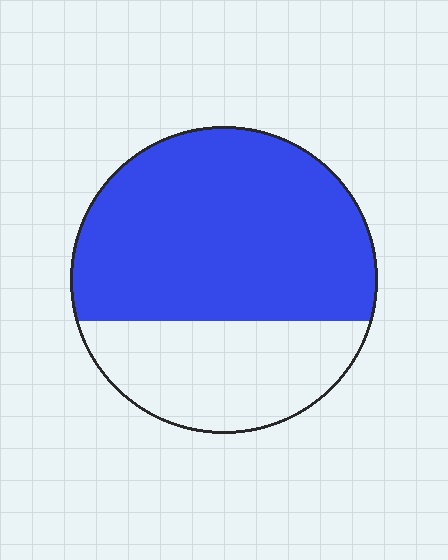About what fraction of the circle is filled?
About two thirds (2/3).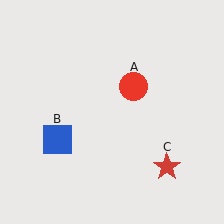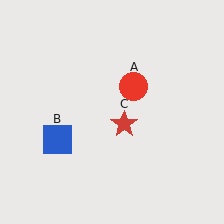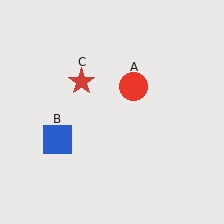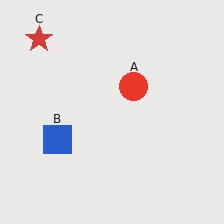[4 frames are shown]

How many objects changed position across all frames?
1 object changed position: red star (object C).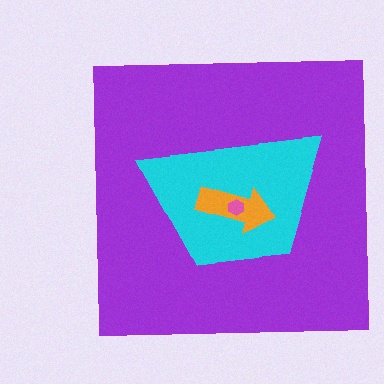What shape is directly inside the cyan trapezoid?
The orange arrow.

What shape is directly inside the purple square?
The cyan trapezoid.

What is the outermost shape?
The purple square.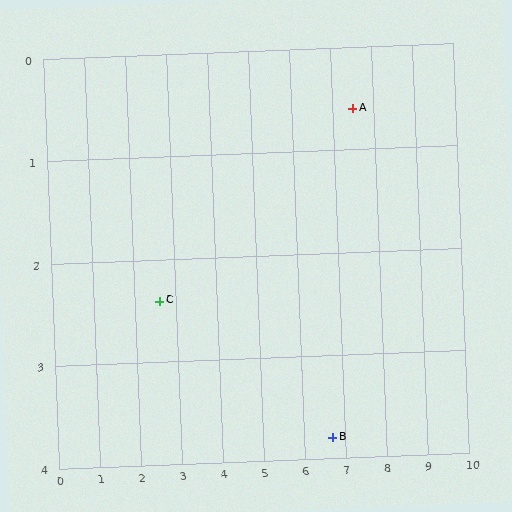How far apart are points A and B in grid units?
Points A and B are about 3.3 grid units apart.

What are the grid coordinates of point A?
Point A is at approximately (7.5, 0.6).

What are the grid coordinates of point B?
Point B is at approximately (6.7, 3.8).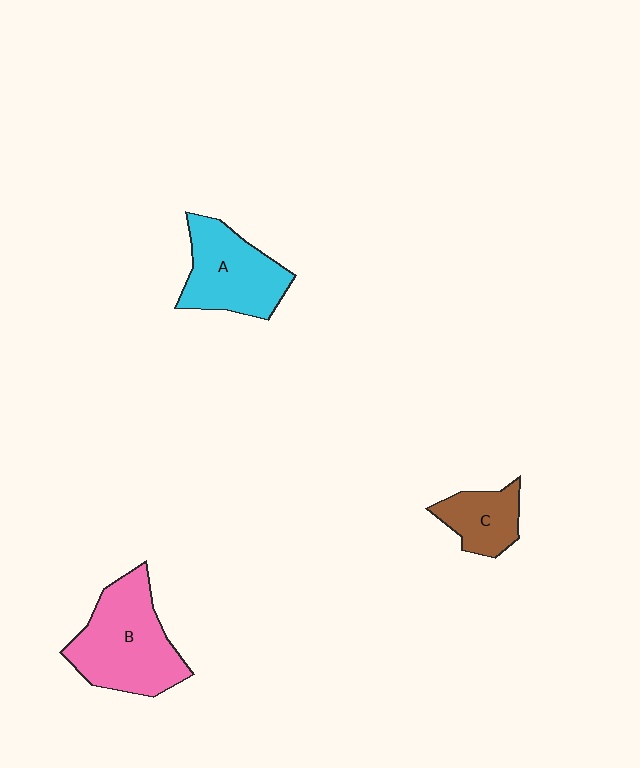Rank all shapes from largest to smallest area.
From largest to smallest: B (pink), A (cyan), C (brown).